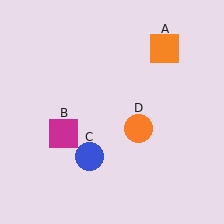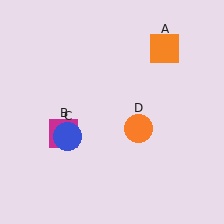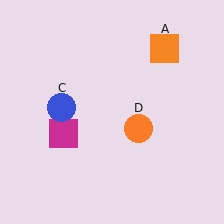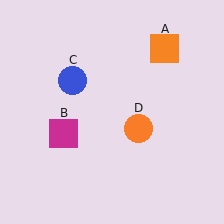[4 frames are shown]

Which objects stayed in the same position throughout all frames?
Orange square (object A) and magenta square (object B) and orange circle (object D) remained stationary.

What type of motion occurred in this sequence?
The blue circle (object C) rotated clockwise around the center of the scene.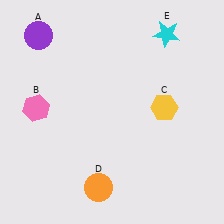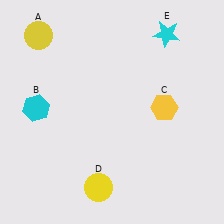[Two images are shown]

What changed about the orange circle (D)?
In Image 1, D is orange. In Image 2, it changed to yellow.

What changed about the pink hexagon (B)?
In Image 1, B is pink. In Image 2, it changed to cyan.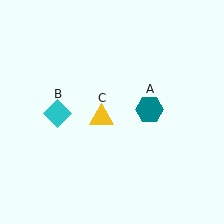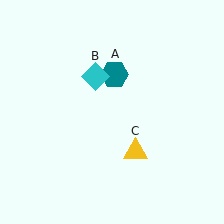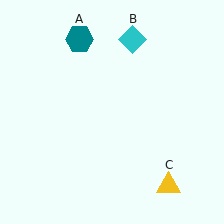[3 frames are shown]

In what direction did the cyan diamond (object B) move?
The cyan diamond (object B) moved up and to the right.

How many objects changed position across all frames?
3 objects changed position: teal hexagon (object A), cyan diamond (object B), yellow triangle (object C).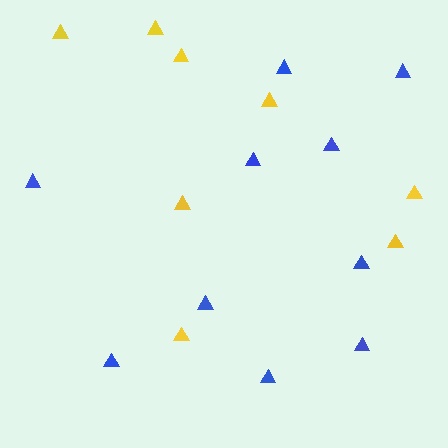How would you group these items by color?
There are 2 groups: one group of yellow triangles (8) and one group of blue triangles (10).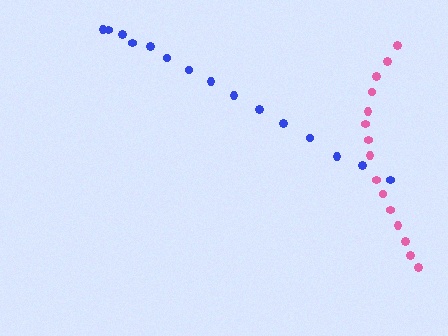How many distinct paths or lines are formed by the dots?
There are 2 distinct paths.